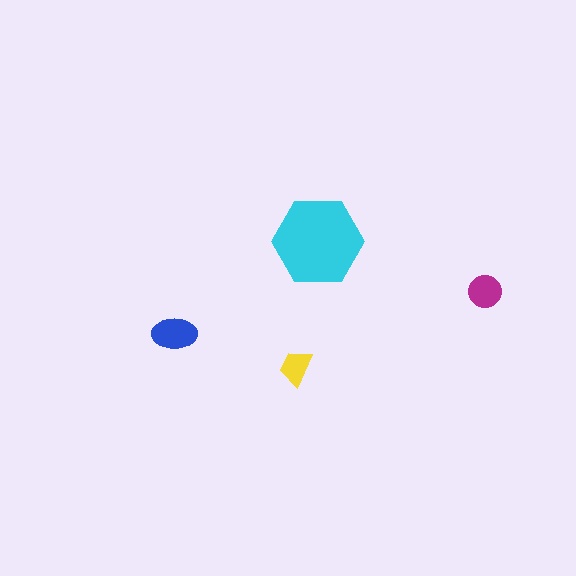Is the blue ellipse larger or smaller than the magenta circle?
Larger.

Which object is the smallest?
The yellow trapezoid.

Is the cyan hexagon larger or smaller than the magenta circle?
Larger.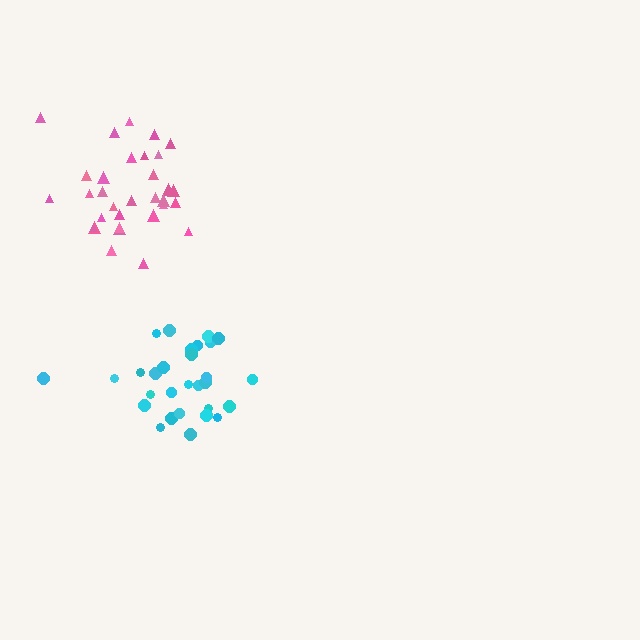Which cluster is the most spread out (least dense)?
Cyan.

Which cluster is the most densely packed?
Pink.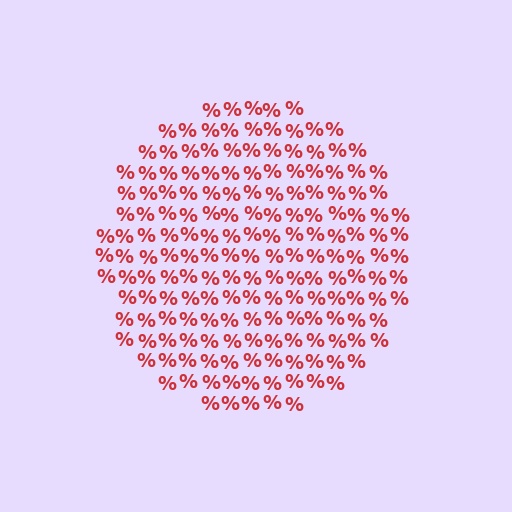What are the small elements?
The small elements are percent signs.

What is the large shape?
The large shape is a circle.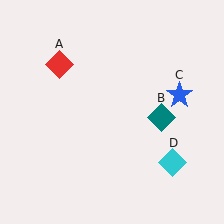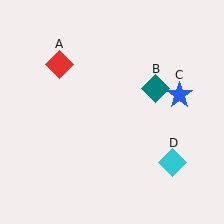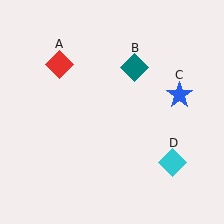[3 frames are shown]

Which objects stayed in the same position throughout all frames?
Red diamond (object A) and blue star (object C) and cyan diamond (object D) remained stationary.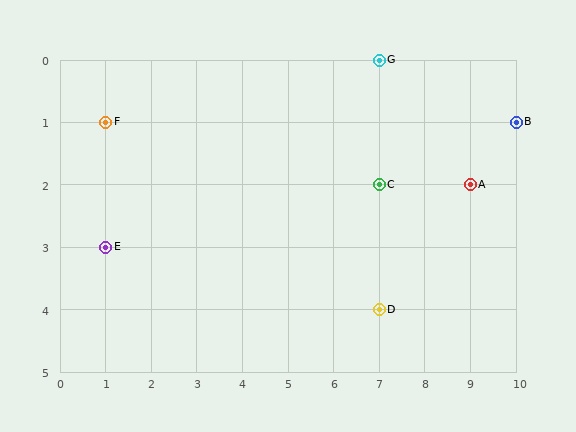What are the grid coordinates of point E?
Point E is at grid coordinates (1, 3).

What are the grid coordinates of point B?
Point B is at grid coordinates (10, 1).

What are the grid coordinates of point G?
Point G is at grid coordinates (7, 0).